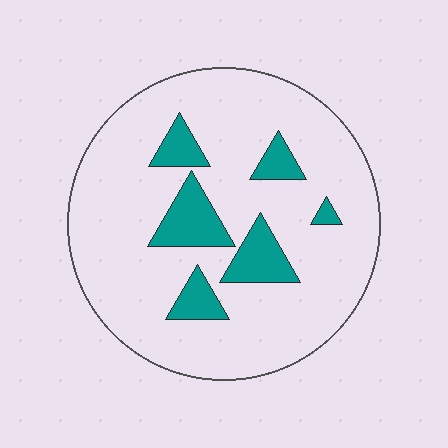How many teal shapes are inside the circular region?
6.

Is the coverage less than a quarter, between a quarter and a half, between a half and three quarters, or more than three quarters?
Less than a quarter.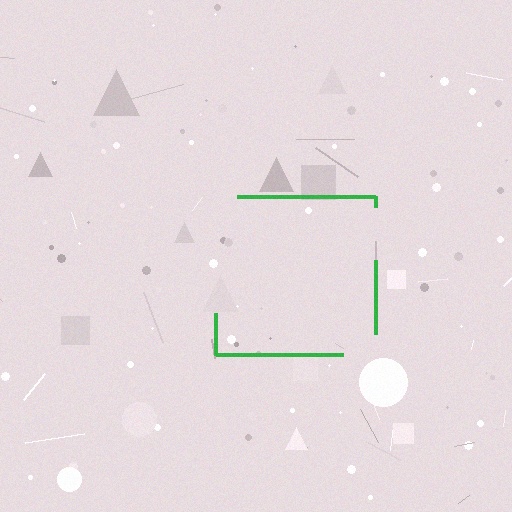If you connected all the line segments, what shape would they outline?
They would outline a square.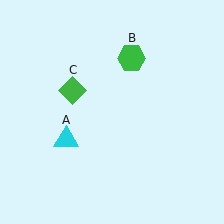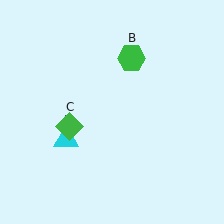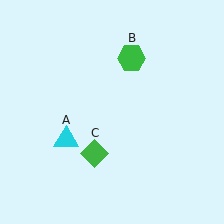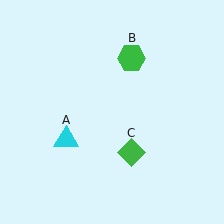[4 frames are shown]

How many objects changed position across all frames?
1 object changed position: green diamond (object C).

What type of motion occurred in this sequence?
The green diamond (object C) rotated counterclockwise around the center of the scene.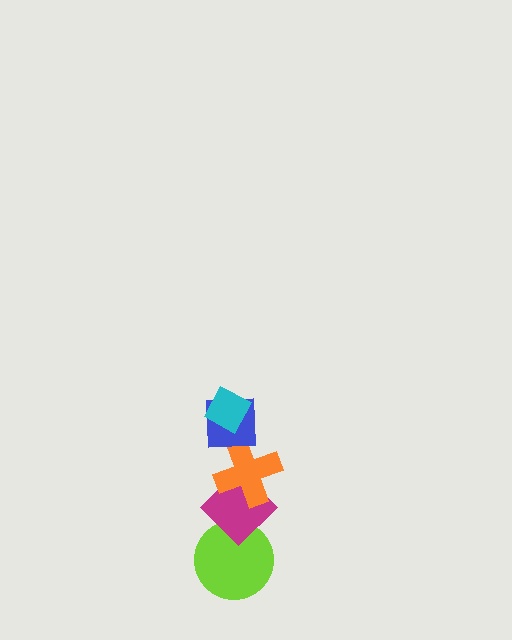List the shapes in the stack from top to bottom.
From top to bottom: the cyan diamond, the blue square, the orange cross, the magenta diamond, the lime circle.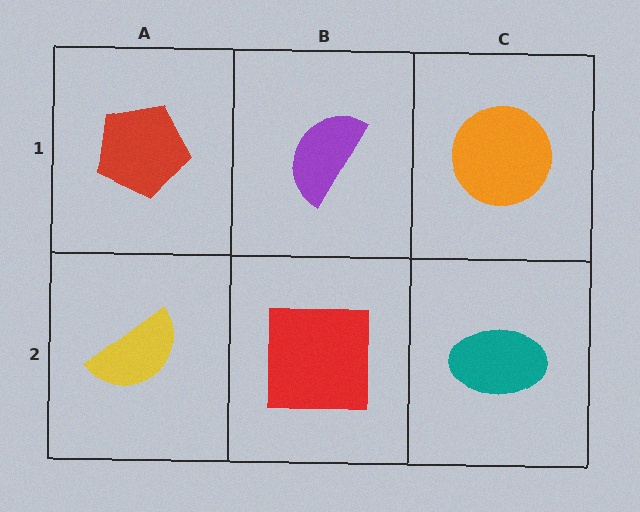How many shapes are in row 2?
3 shapes.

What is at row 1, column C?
An orange circle.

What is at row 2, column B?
A red square.